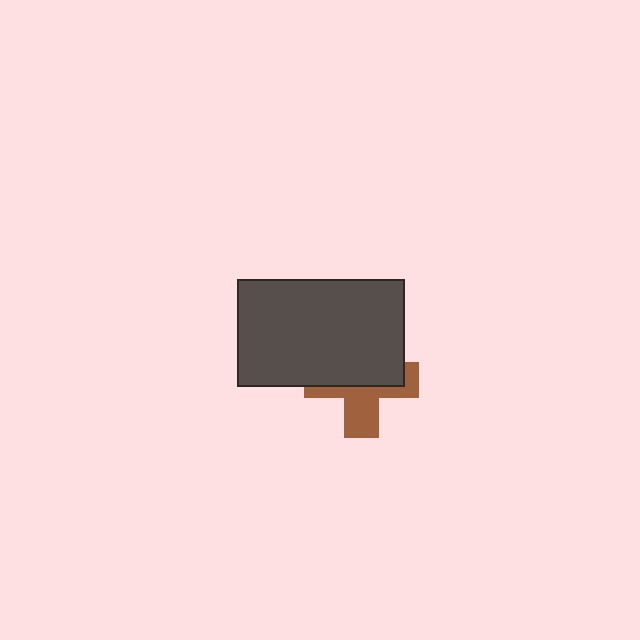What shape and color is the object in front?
The object in front is a dark gray rectangle.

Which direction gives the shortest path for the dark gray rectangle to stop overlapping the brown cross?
Moving up gives the shortest separation.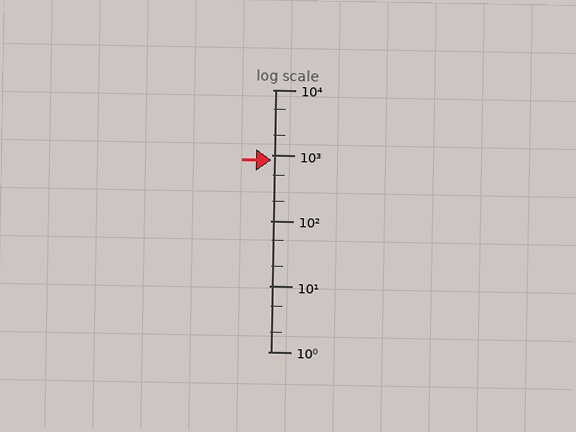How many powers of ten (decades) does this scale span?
The scale spans 4 decades, from 1 to 10000.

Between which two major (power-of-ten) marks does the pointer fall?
The pointer is between 100 and 1000.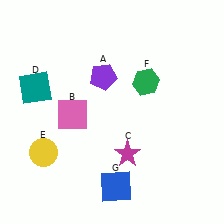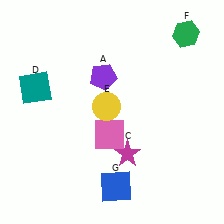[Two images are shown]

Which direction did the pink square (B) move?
The pink square (B) moved right.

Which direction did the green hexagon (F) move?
The green hexagon (F) moved up.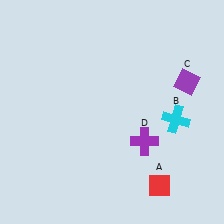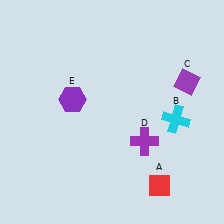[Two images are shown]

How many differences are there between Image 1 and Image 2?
There is 1 difference between the two images.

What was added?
A purple hexagon (E) was added in Image 2.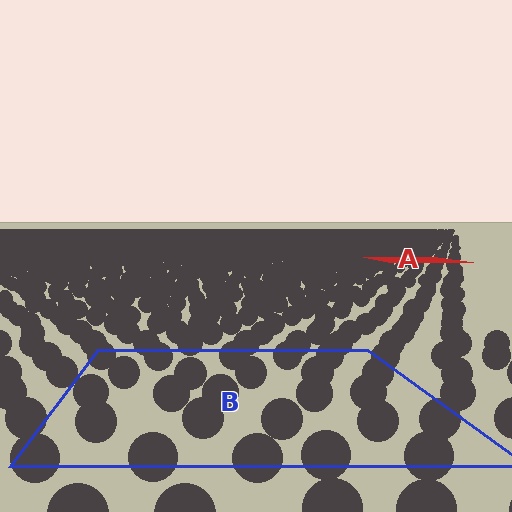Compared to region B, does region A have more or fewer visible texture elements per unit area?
Region A has more texture elements per unit area — they are packed more densely because it is farther away.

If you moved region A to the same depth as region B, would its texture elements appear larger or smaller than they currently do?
They would appear larger. At a closer depth, the same texture elements are projected at a bigger on-screen size.